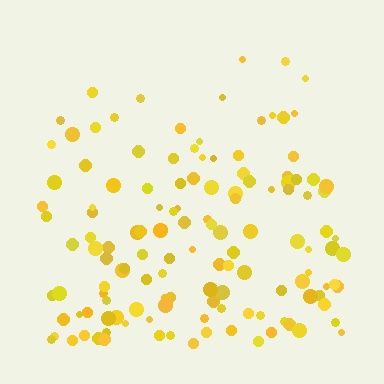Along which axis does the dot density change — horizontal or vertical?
Vertical.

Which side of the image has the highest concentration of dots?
The bottom.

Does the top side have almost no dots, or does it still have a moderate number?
Still a moderate number, just noticeably fewer than the bottom.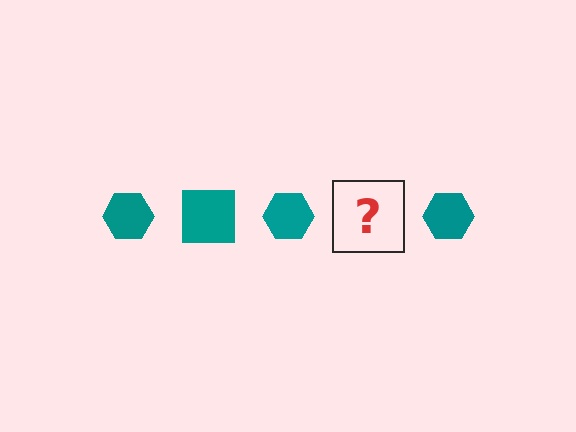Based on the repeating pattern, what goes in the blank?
The blank should be a teal square.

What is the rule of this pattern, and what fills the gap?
The rule is that the pattern cycles through hexagon, square shapes in teal. The gap should be filled with a teal square.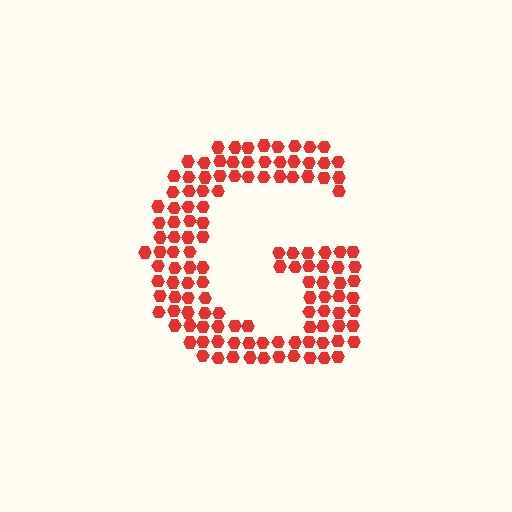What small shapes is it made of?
It is made of small hexagons.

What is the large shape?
The large shape is the letter G.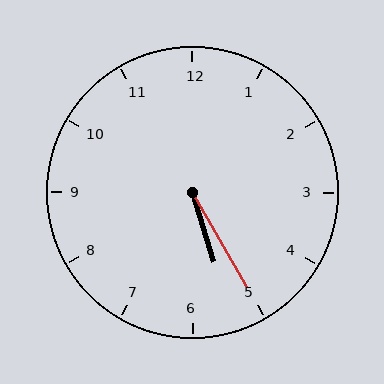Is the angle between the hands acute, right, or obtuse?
It is acute.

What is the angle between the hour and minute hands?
Approximately 12 degrees.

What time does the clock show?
5:25.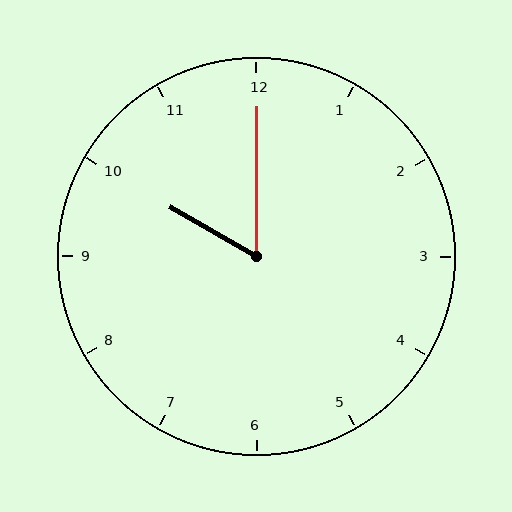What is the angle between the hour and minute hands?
Approximately 60 degrees.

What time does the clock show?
10:00.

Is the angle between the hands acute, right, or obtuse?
It is acute.